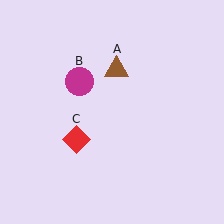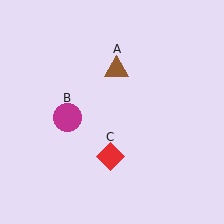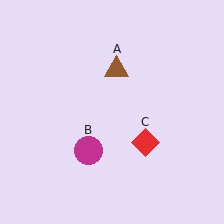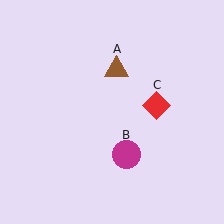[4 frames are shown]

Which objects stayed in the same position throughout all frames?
Brown triangle (object A) remained stationary.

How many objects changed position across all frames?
2 objects changed position: magenta circle (object B), red diamond (object C).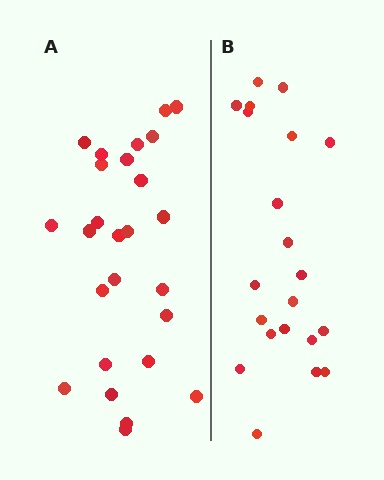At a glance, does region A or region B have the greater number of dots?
Region A (the left region) has more dots.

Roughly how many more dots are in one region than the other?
Region A has about 5 more dots than region B.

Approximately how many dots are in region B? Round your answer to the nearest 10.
About 20 dots. (The exact count is 21, which rounds to 20.)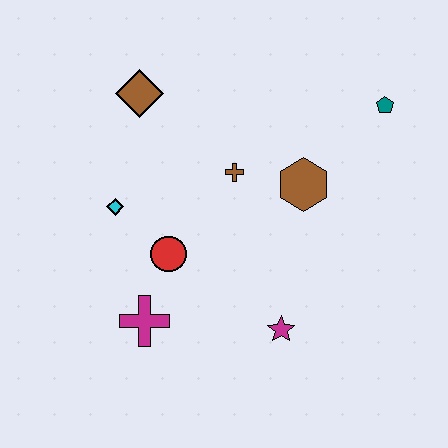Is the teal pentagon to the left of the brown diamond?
No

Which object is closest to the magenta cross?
The red circle is closest to the magenta cross.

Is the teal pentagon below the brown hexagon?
No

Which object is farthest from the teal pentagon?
The magenta cross is farthest from the teal pentagon.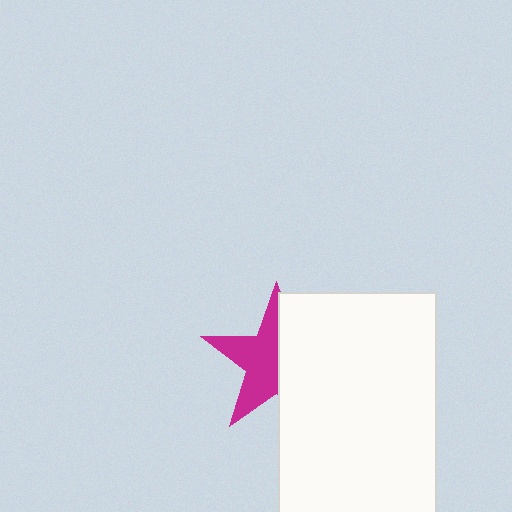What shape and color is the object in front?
The object in front is a white rectangle.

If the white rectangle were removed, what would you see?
You would see the complete magenta star.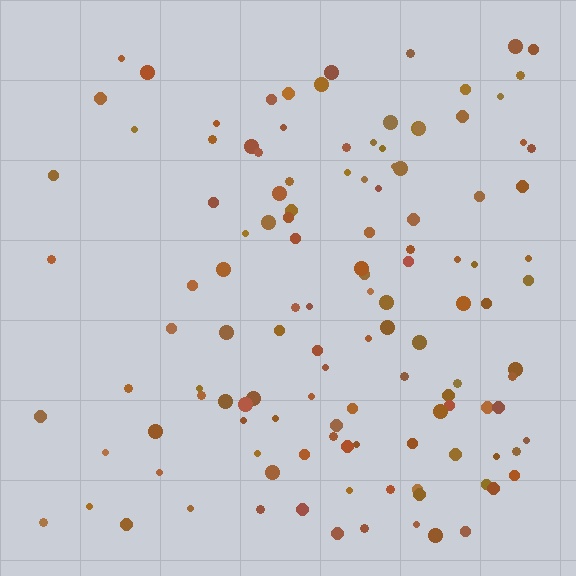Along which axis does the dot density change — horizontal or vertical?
Horizontal.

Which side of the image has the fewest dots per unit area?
The left.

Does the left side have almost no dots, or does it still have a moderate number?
Still a moderate number, just noticeably fewer than the right.